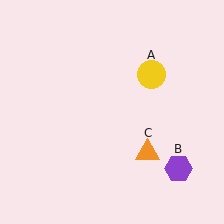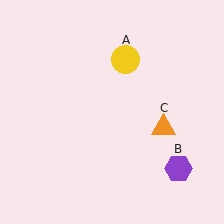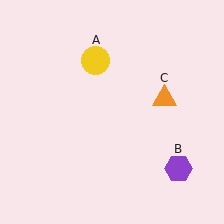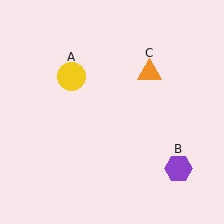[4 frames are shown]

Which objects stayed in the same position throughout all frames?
Purple hexagon (object B) remained stationary.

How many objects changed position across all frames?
2 objects changed position: yellow circle (object A), orange triangle (object C).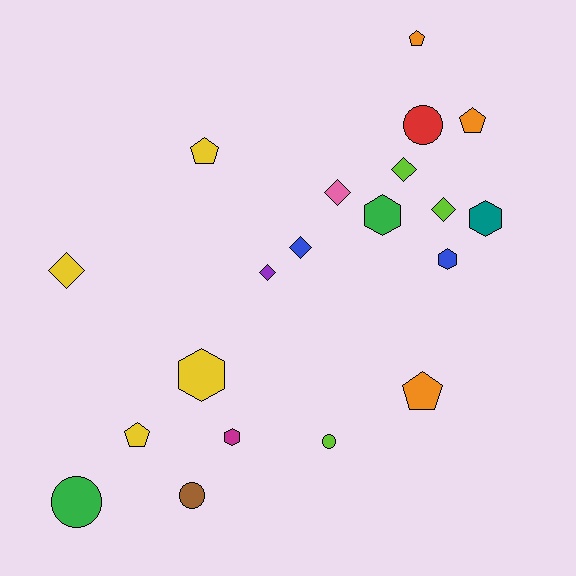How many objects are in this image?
There are 20 objects.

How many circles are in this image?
There are 4 circles.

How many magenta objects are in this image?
There is 1 magenta object.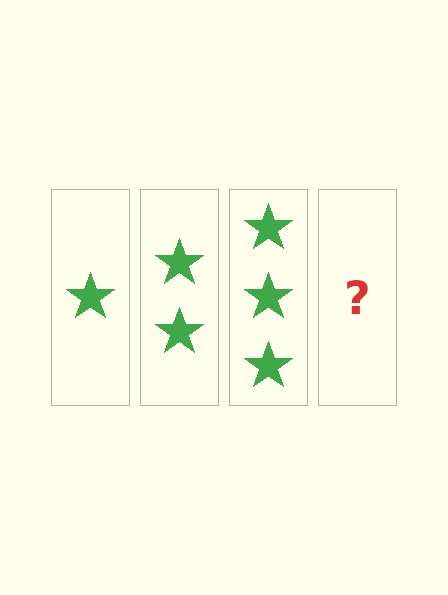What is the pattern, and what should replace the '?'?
The pattern is that each step adds one more star. The '?' should be 4 stars.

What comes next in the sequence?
The next element should be 4 stars.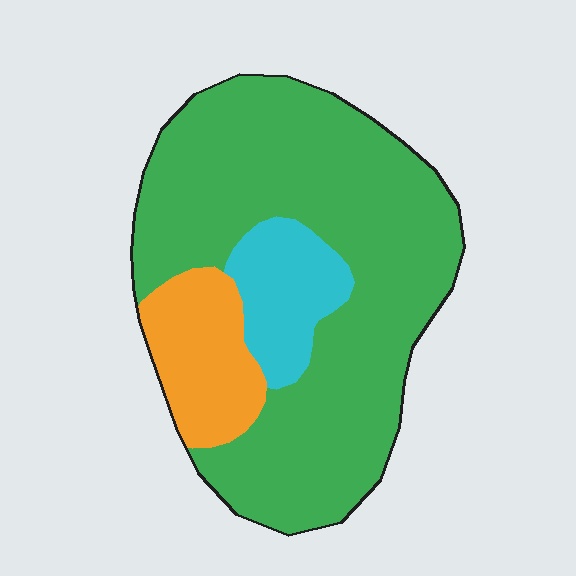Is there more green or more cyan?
Green.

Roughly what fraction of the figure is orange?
Orange takes up about one eighth (1/8) of the figure.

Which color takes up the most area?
Green, at roughly 75%.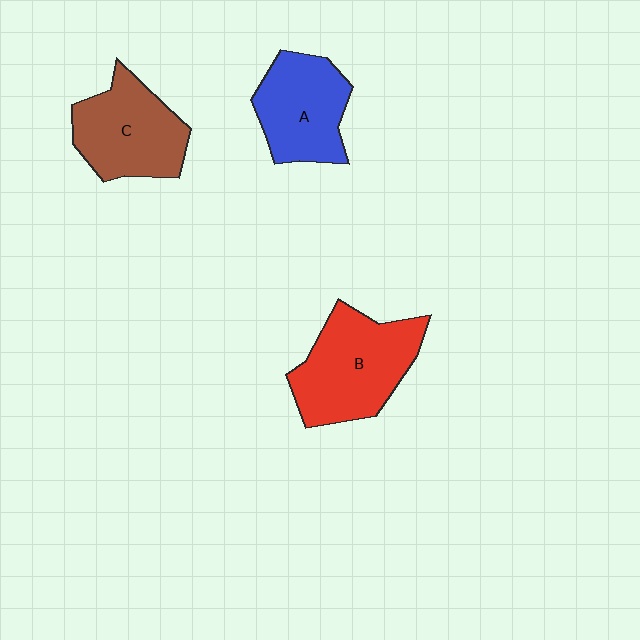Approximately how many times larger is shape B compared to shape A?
Approximately 1.3 times.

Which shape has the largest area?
Shape B (red).